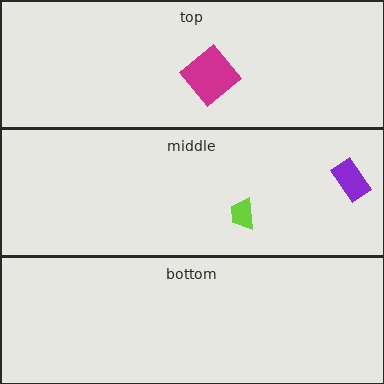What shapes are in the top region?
The magenta diamond.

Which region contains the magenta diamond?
The top region.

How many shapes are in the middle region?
2.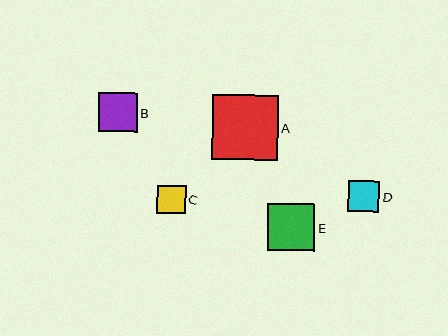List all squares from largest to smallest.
From largest to smallest: A, E, B, D, C.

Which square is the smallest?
Square C is the smallest with a size of approximately 28 pixels.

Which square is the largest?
Square A is the largest with a size of approximately 65 pixels.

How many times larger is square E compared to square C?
Square E is approximately 1.7 times the size of square C.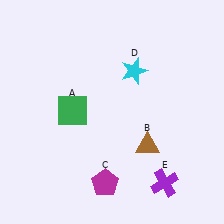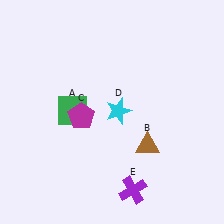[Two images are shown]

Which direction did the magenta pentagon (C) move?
The magenta pentagon (C) moved up.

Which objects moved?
The objects that moved are: the magenta pentagon (C), the cyan star (D), the purple cross (E).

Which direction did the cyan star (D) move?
The cyan star (D) moved down.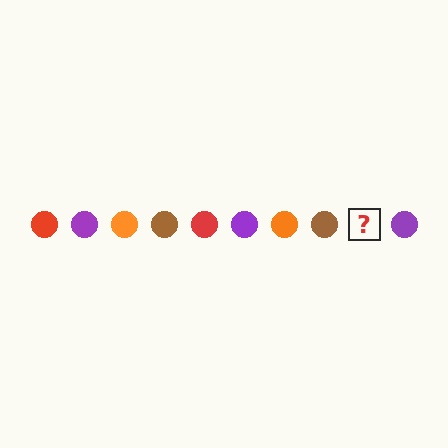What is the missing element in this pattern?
The missing element is a red circle.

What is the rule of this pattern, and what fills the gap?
The rule is that the pattern cycles through red, purple, orange, brown circles. The gap should be filled with a red circle.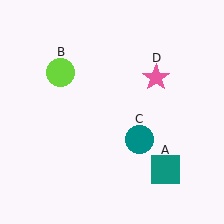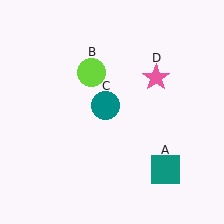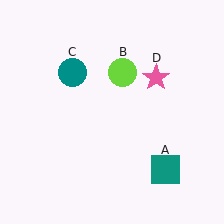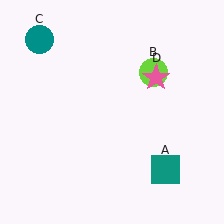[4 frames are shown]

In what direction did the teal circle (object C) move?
The teal circle (object C) moved up and to the left.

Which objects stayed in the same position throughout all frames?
Teal square (object A) and pink star (object D) remained stationary.